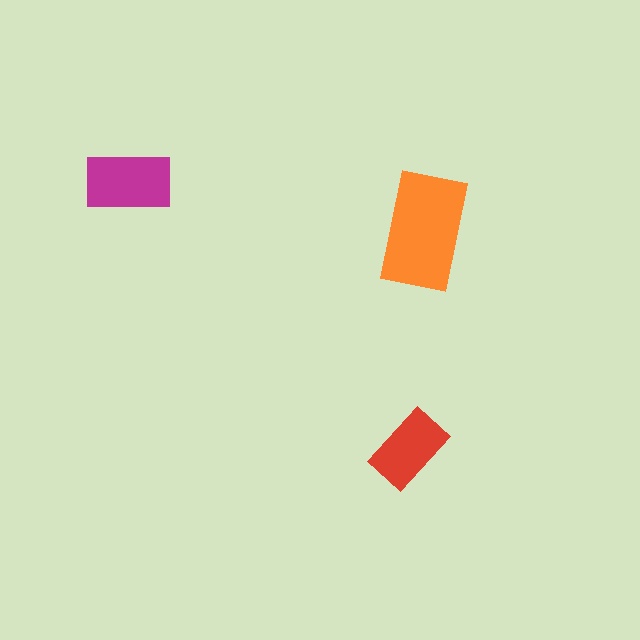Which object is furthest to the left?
The magenta rectangle is leftmost.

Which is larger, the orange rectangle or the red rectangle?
The orange one.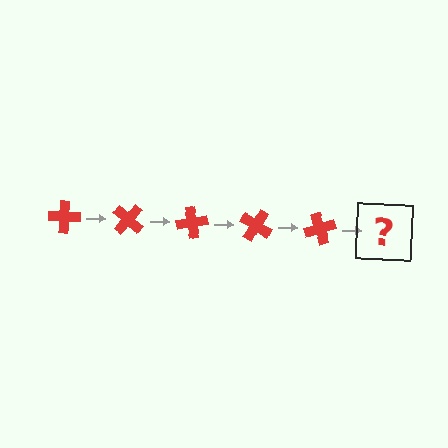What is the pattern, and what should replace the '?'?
The pattern is that the cross rotates 40 degrees each step. The '?' should be a red cross rotated 200 degrees.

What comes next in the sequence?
The next element should be a red cross rotated 200 degrees.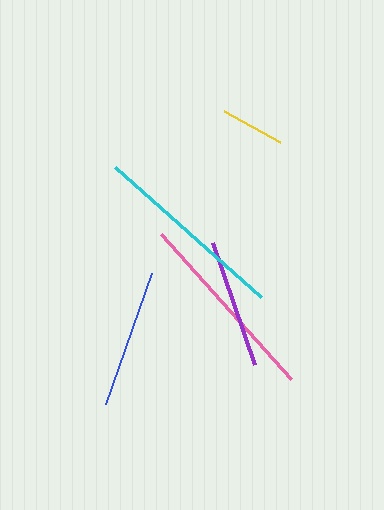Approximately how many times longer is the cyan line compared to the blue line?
The cyan line is approximately 1.4 times the length of the blue line.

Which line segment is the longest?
The cyan line is the longest at approximately 195 pixels.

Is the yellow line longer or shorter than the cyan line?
The cyan line is longer than the yellow line.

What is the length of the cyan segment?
The cyan segment is approximately 195 pixels long.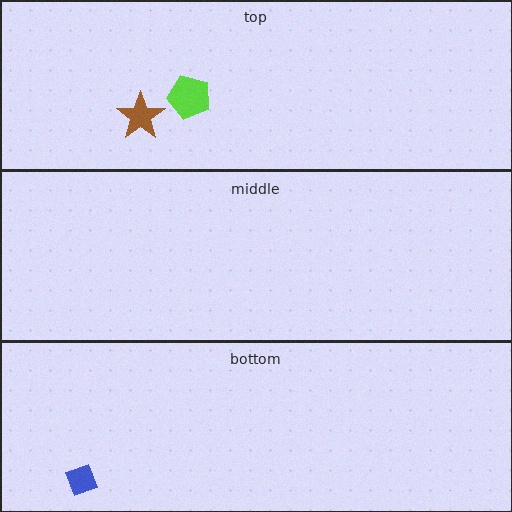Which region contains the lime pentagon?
The top region.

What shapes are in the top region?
The brown star, the lime pentagon.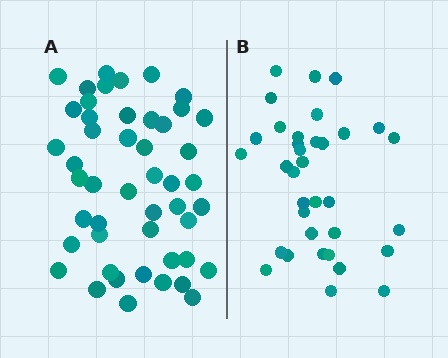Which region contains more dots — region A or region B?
Region A (the left region) has more dots.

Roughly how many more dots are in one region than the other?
Region A has approximately 15 more dots than region B.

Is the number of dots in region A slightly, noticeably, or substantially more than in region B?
Region A has noticeably more, but not dramatically so. The ratio is roughly 1.4 to 1.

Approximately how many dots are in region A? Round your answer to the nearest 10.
About 50 dots. (The exact count is 48, which rounds to 50.)